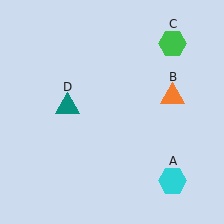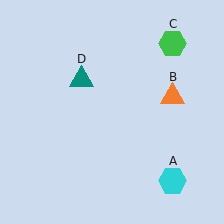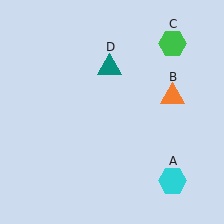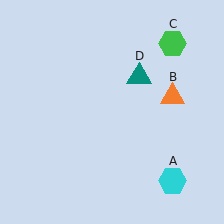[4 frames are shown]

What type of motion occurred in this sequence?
The teal triangle (object D) rotated clockwise around the center of the scene.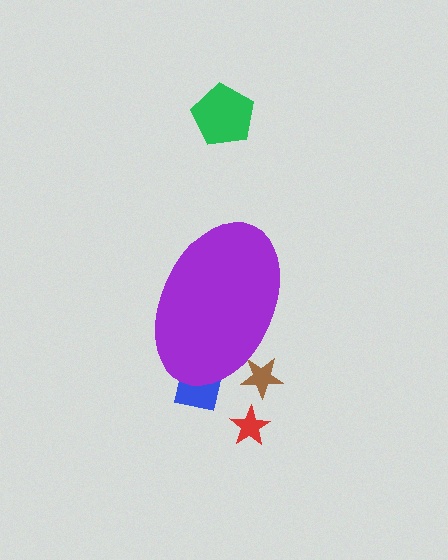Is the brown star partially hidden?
Yes, the brown star is partially hidden behind the purple ellipse.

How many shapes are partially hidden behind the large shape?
2 shapes are partially hidden.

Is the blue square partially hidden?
Yes, the blue square is partially hidden behind the purple ellipse.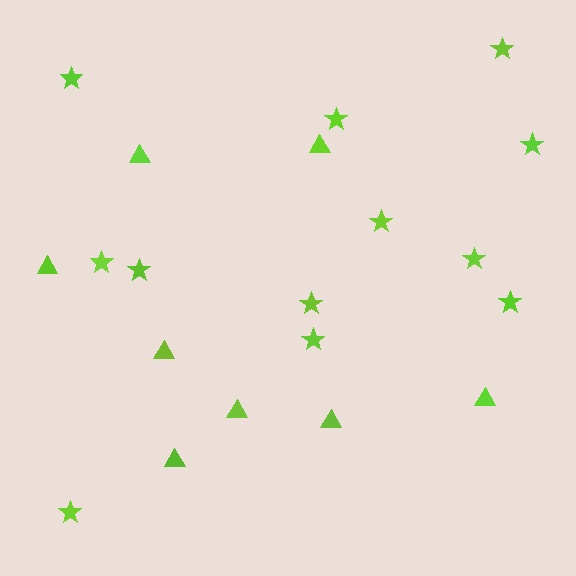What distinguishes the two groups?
There are 2 groups: one group of triangles (8) and one group of stars (12).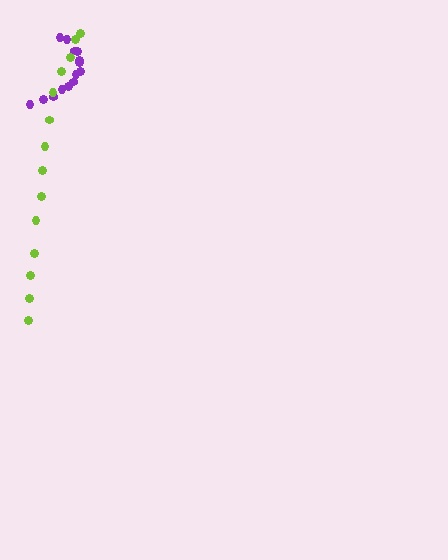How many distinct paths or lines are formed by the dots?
There are 2 distinct paths.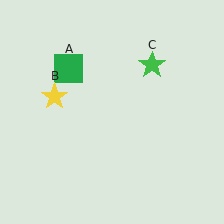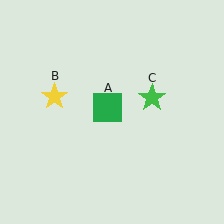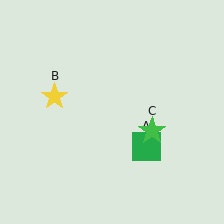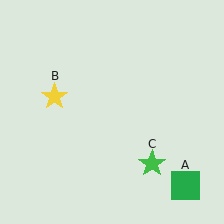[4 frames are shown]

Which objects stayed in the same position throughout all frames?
Yellow star (object B) remained stationary.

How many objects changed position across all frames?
2 objects changed position: green square (object A), green star (object C).